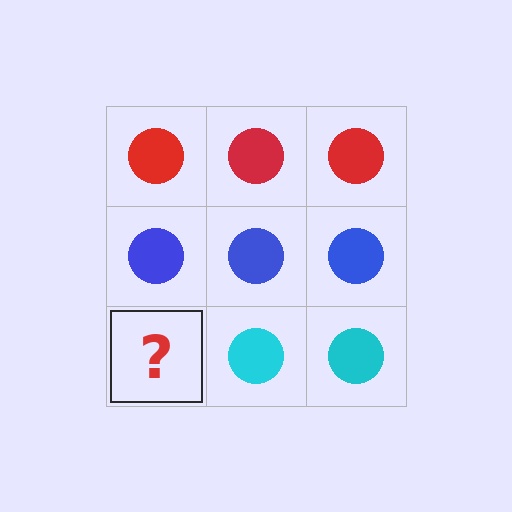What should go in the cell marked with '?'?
The missing cell should contain a cyan circle.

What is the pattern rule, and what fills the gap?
The rule is that each row has a consistent color. The gap should be filled with a cyan circle.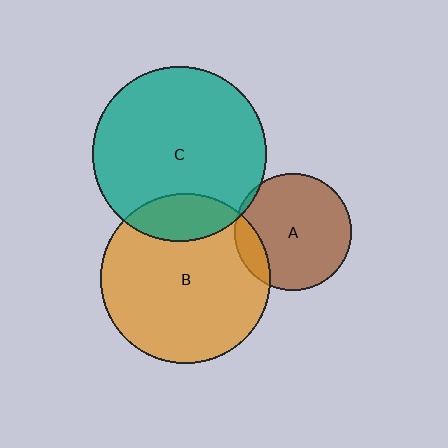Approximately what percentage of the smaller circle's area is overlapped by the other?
Approximately 15%.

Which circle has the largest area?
Circle C (teal).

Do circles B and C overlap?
Yes.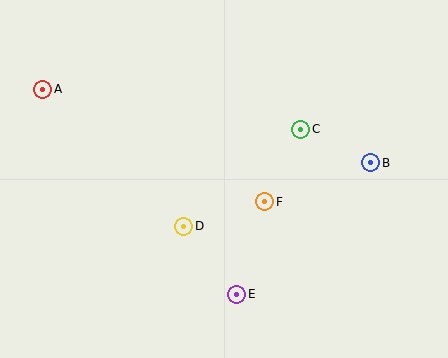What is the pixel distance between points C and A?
The distance between C and A is 262 pixels.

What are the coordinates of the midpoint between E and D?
The midpoint between E and D is at (210, 260).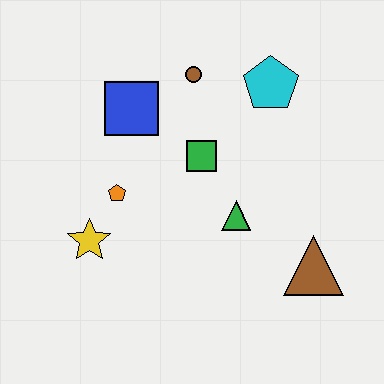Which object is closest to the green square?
The green triangle is closest to the green square.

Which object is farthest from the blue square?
The brown triangle is farthest from the blue square.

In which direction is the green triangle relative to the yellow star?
The green triangle is to the right of the yellow star.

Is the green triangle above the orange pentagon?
No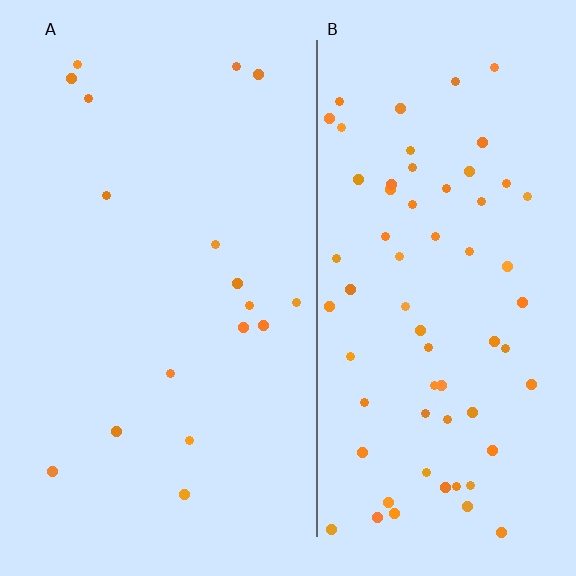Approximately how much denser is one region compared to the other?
Approximately 3.9× — region B over region A.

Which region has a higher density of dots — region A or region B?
B (the right).